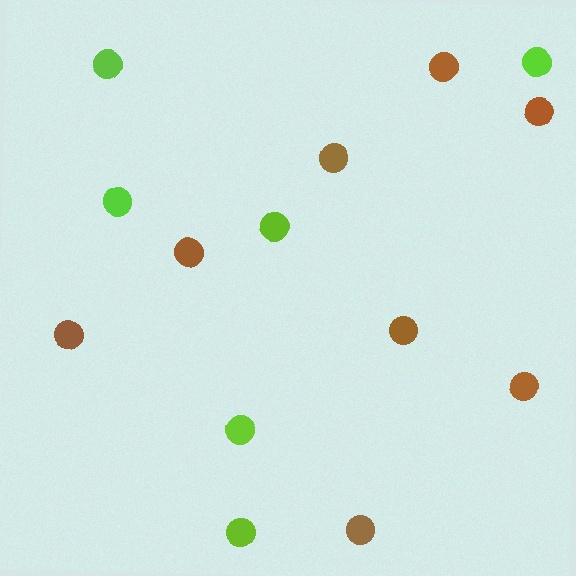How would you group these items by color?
There are 2 groups: one group of lime circles (6) and one group of brown circles (8).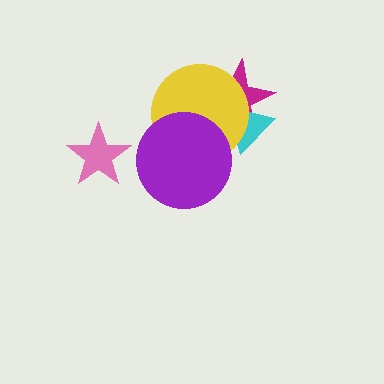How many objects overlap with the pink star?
0 objects overlap with the pink star.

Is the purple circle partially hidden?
No, no other shape covers it.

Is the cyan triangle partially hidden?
Yes, it is partially covered by another shape.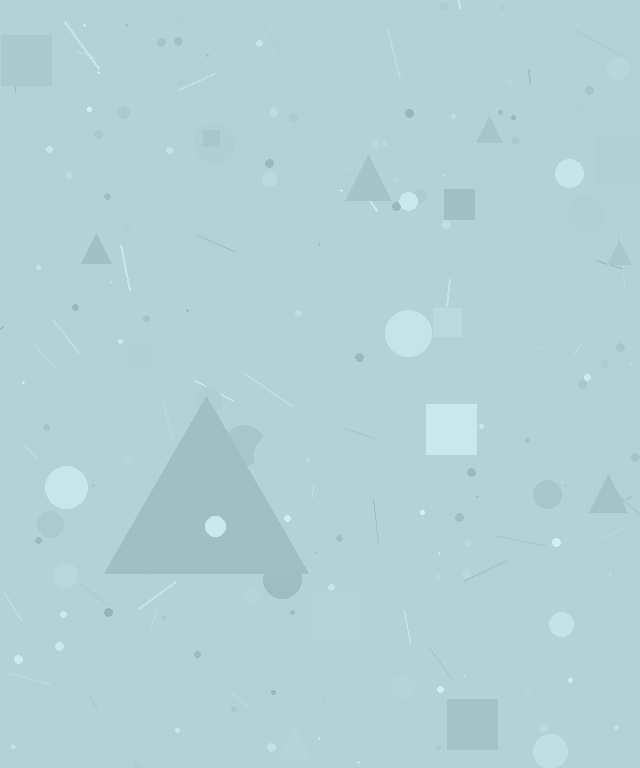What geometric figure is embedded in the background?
A triangle is embedded in the background.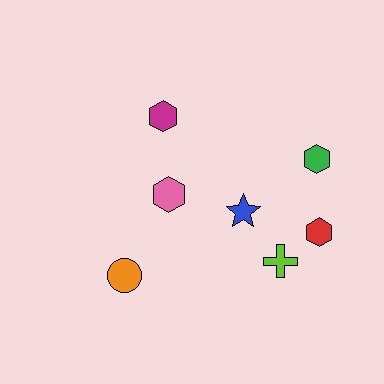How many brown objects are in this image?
There are no brown objects.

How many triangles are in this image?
There are no triangles.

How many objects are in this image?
There are 7 objects.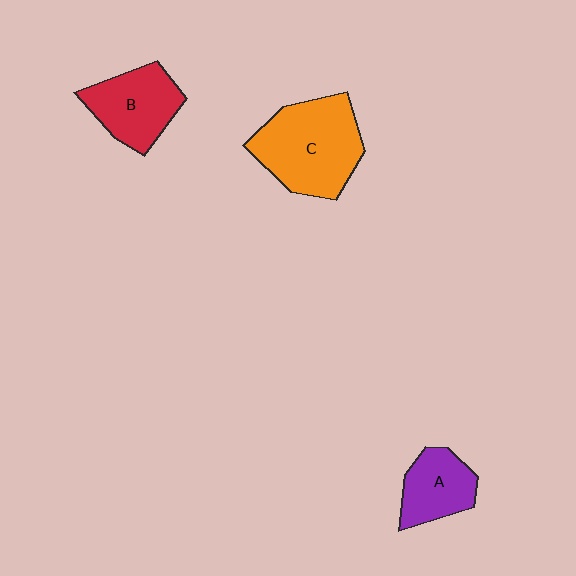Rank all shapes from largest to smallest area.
From largest to smallest: C (orange), B (red), A (purple).